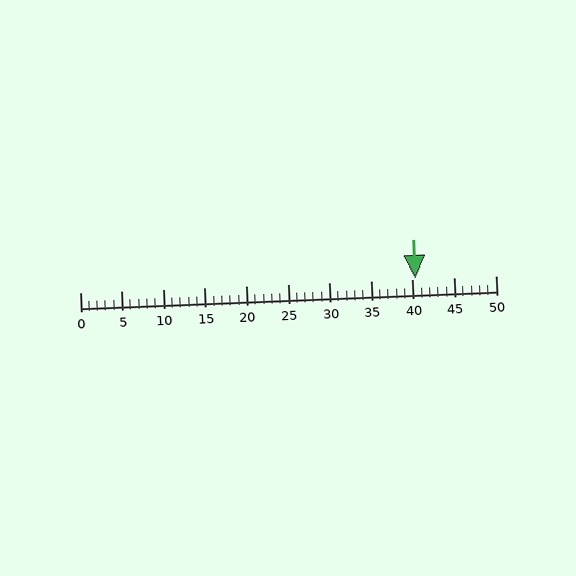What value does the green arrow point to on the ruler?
The green arrow points to approximately 40.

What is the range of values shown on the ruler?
The ruler shows values from 0 to 50.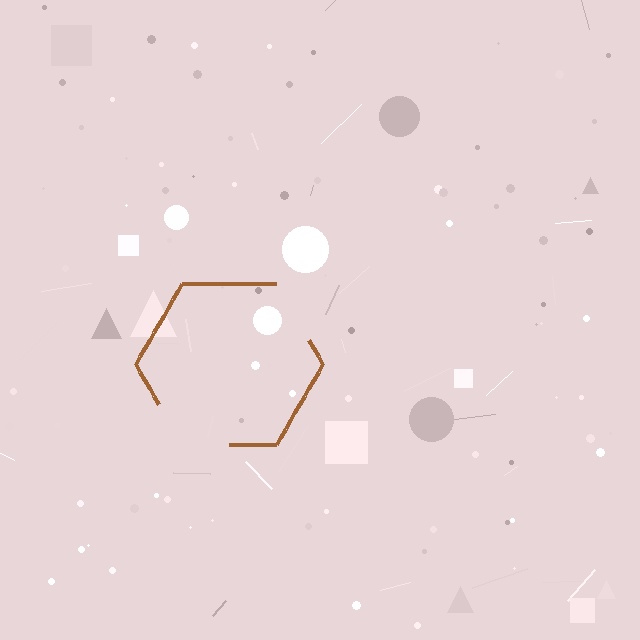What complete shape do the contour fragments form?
The contour fragments form a hexagon.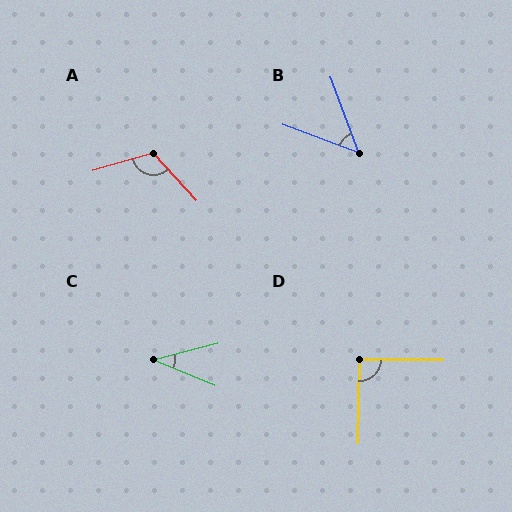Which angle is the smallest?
C, at approximately 37 degrees.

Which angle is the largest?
A, at approximately 116 degrees.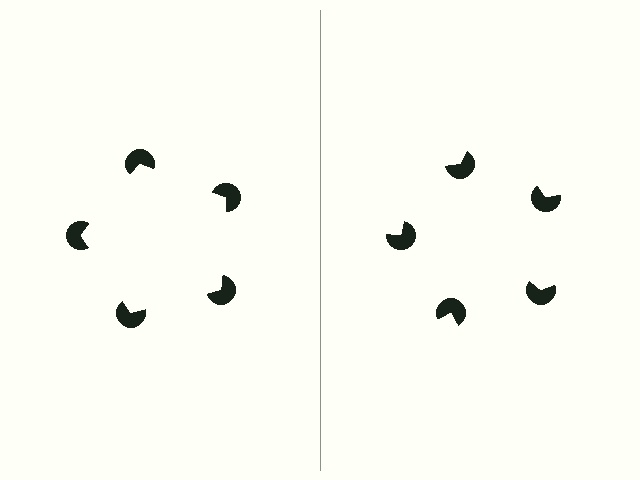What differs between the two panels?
The pac-man discs are positioned identically on both sides; only the wedge orientations differ. On the left they align to a pentagon; on the right they are misaligned.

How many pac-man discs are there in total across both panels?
10 — 5 on each side.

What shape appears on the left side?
An illusory pentagon.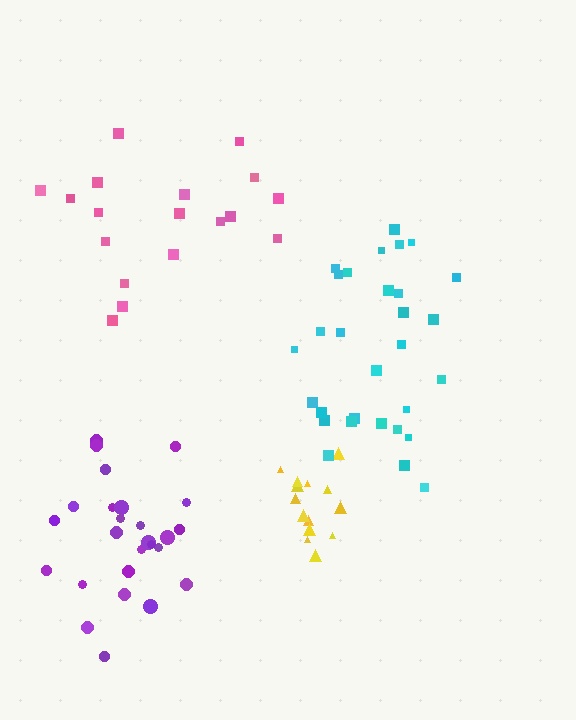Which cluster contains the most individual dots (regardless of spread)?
Cyan (30).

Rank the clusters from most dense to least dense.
yellow, purple, cyan, pink.